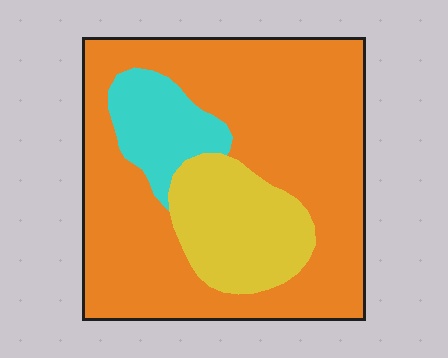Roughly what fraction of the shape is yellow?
Yellow takes up less than a quarter of the shape.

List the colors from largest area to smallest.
From largest to smallest: orange, yellow, cyan.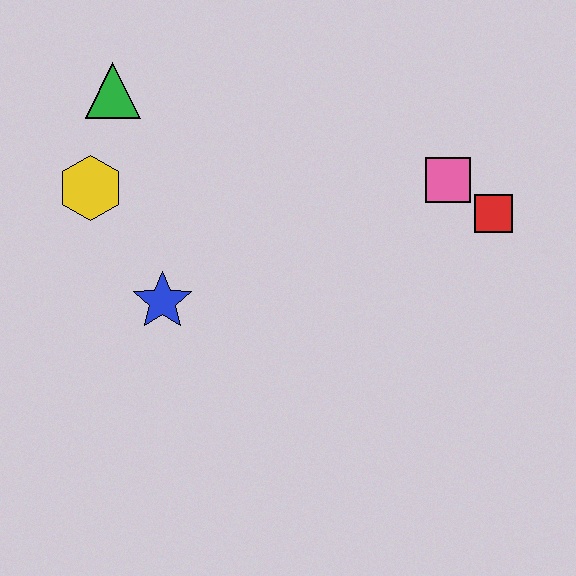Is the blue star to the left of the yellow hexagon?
No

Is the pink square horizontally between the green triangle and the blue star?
No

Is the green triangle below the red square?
No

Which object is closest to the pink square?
The red square is closest to the pink square.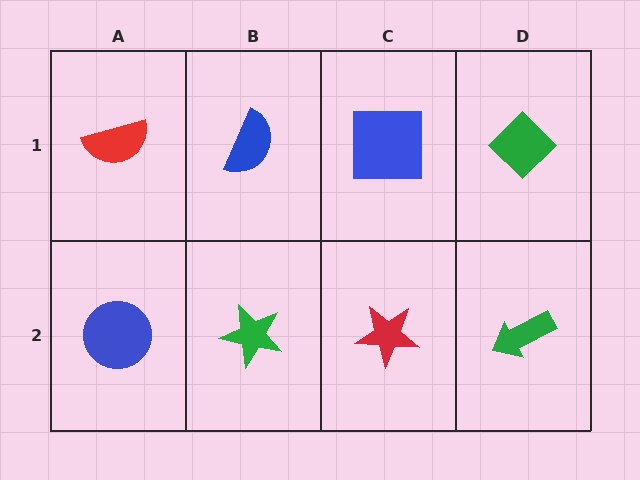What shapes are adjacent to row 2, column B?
A blue semicircle (row 1, column B), a blue circle (row 2, column A), a red star (row 2, column C).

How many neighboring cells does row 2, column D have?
2.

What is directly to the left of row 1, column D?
A blue square.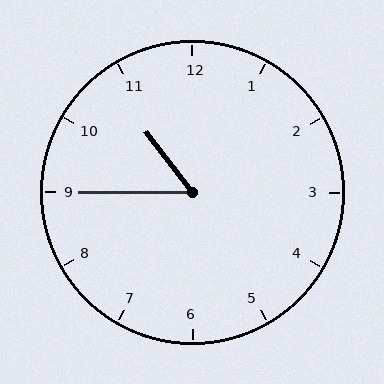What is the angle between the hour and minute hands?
Approximately 52 degrees.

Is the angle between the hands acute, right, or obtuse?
It is acute.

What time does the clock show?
10:45.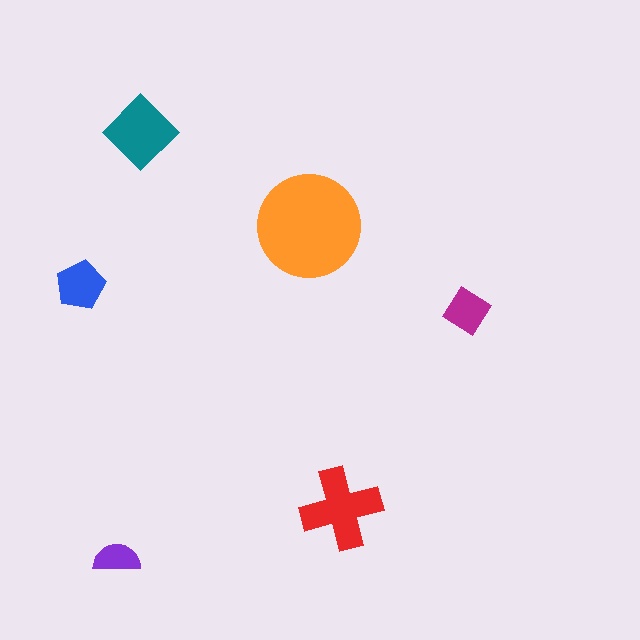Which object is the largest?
The orange circle.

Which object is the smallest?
The purple semicircle.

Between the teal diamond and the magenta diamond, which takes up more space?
The teal diamond.